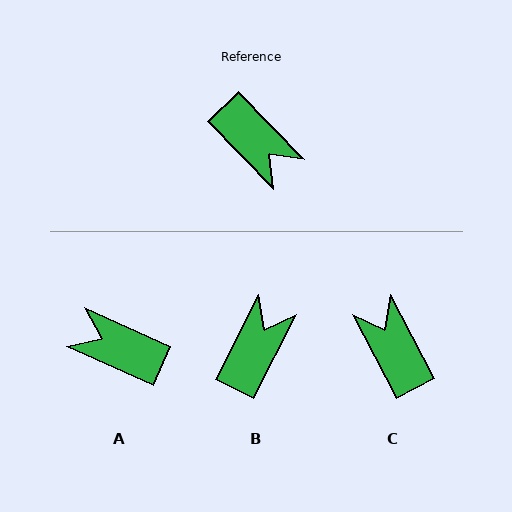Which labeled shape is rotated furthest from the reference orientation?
C, about 163 degrees away.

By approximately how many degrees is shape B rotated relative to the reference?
Approximately 108 degrees counter-clockwise.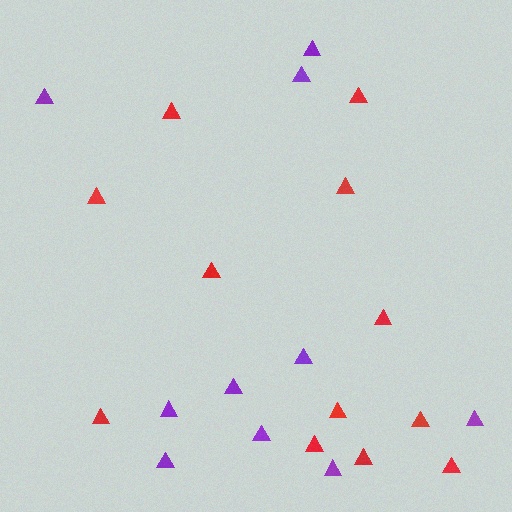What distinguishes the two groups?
There are 2 groups: one group of red triangles (12) and one group of purple triangles (10).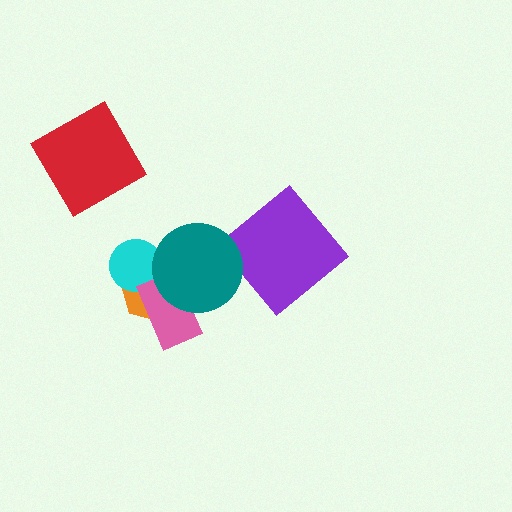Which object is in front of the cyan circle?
The teal circle is in front of the cyan circle.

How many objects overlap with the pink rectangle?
2 objects overlap with the pink rectangle.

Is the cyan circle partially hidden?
Yes, it is partially covered by another shape.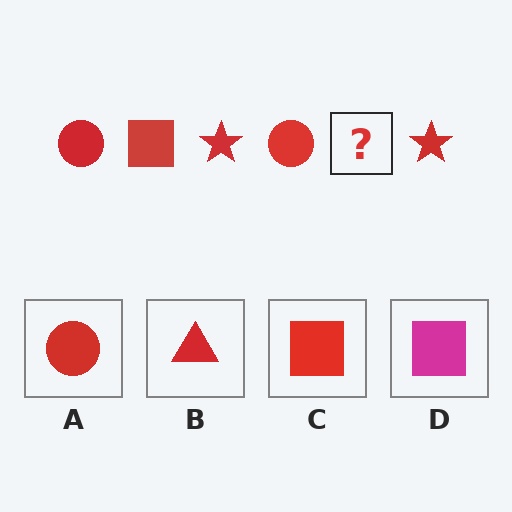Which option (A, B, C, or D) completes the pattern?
C.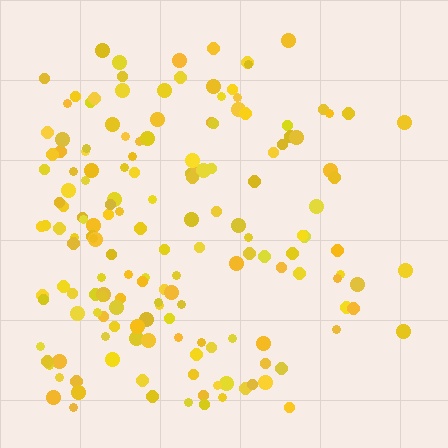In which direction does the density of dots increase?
From right to left, with the left side densest.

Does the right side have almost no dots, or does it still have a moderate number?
Still a moderate number, just noticeably fewer than the left.